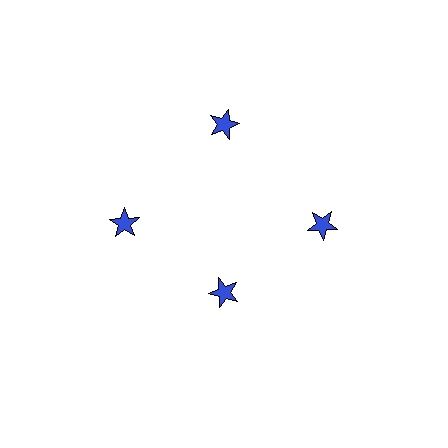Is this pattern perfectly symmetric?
No. The 4 blue stars are arranged in a ring, but one element near the 6 o'clock position is pulled inward toward the center, breaking the 4-fold rotational symmetry.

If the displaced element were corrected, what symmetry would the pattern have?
It would have 4-fold rotational symmetry — the pattern would map onto itself every 90 degrees.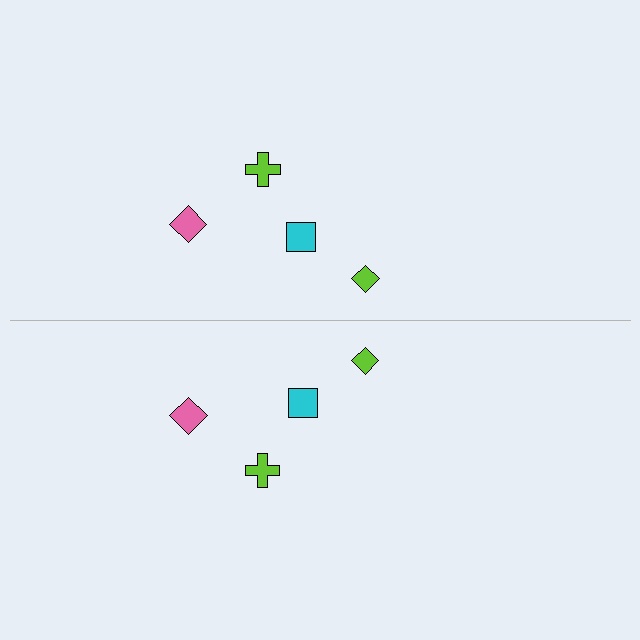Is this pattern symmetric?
Yes, this pattern has bilateral (reflection) symmetry.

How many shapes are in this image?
There are 8 shapes in this image.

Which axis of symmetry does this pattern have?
The pattern has a horizontal axis of symmetry running through the center of the image.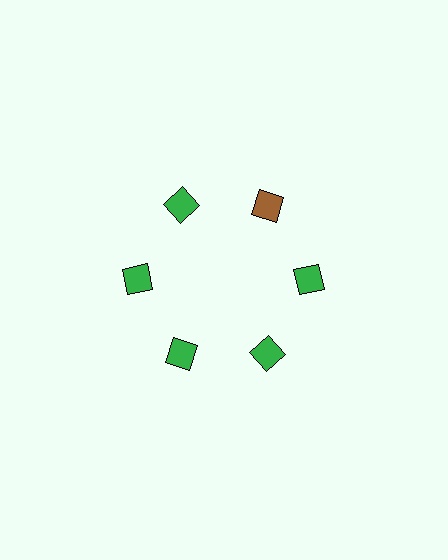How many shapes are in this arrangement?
There are 6 shapes arranged in a ring pattern.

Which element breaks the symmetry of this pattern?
The brown square at roughly the 1 o'clock position breaks the symmetry. All other shapes are green squares.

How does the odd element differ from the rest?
It has a different color: brown instead of green.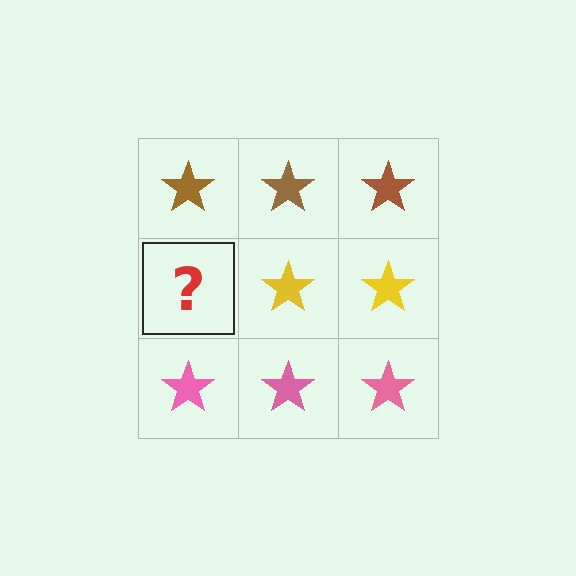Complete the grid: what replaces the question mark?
The question mark should be replaced with a yellow star.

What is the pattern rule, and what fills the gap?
The rule is that each row has a consistent color. The gap should be filled with a yellow star.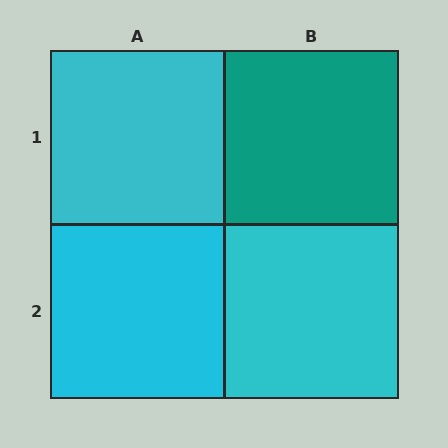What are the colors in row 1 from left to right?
Cyan, teal.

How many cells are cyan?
3 cells are cyan.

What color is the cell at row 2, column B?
Cyan.